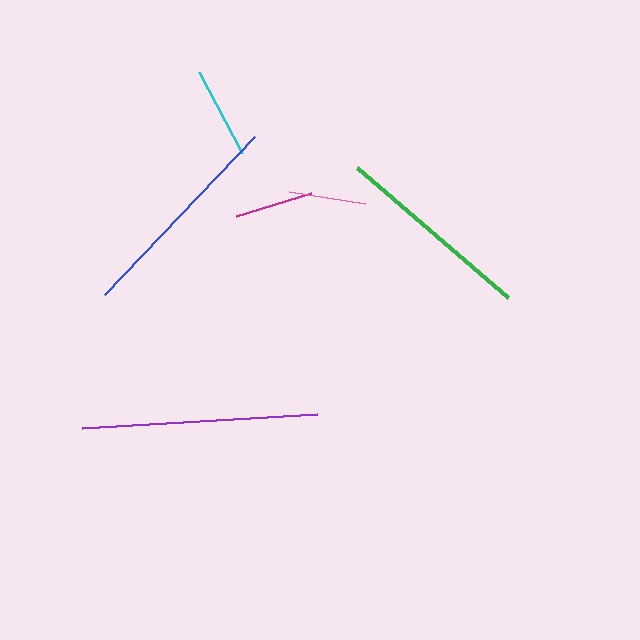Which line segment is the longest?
The purple line is the longest at approximately 236 pixels.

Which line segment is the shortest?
The pink line is the shortest at approximately 77 pixels.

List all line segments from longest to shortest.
From longest to shortest: purple, blue, green, cyan, magenta, pink.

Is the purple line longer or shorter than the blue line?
The purple line is longer than the blue line.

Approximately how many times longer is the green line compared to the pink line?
The green line is approximately 2.6 times the length of the pink line.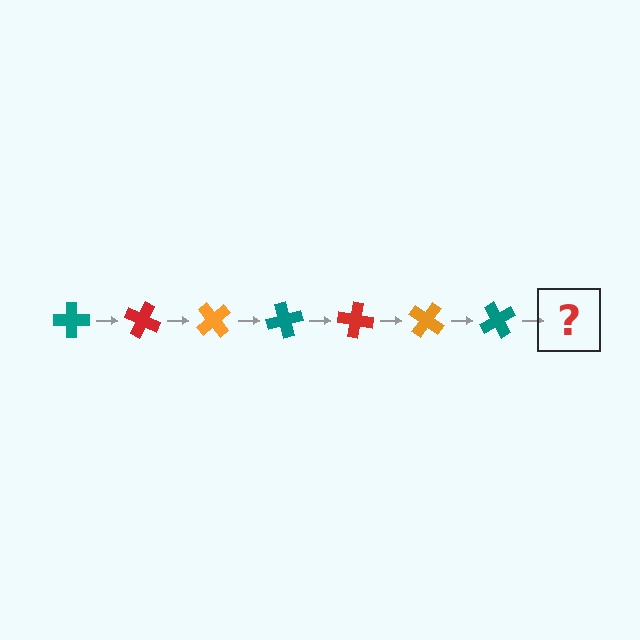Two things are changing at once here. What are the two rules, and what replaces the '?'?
The two rules are that it rotates 25 degrees each step and the color cycles through teal, red, and orange. The '?' should be a red cross, rotated 175 degrees from the start.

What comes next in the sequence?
The next element should be a red cross, rotated 175 degrees from the start.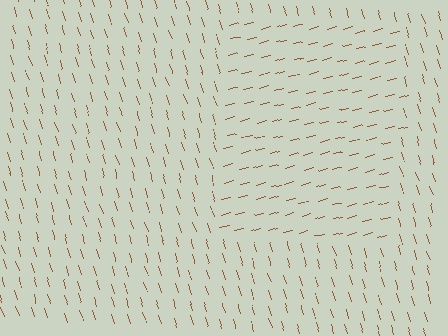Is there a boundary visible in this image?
Yes, there is a texture boundary formed by a change in line orientation.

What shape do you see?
I see a rectangle.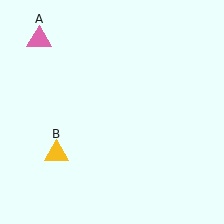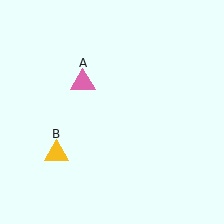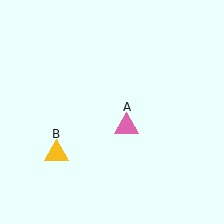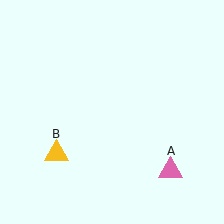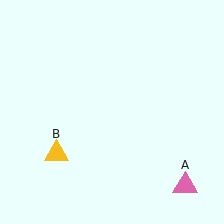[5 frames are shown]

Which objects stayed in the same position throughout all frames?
Yellow triangle (object B) remained stationary.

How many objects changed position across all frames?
1 object changed position: pink triangle (object A).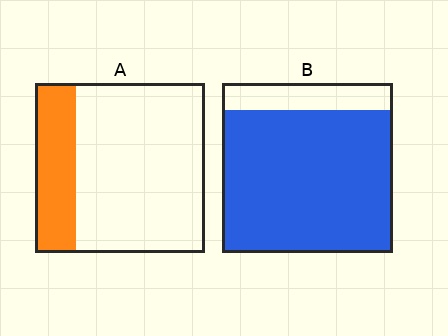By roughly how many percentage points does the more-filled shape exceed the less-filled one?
By roughly 60 percentage points (B over A).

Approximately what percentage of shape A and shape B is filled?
A is approximately 25% and B is approximately 85%.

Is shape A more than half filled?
No.